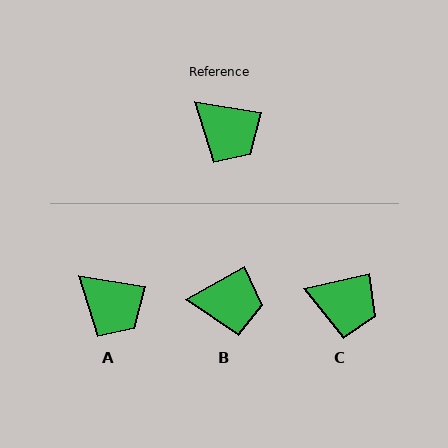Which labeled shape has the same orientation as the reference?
A.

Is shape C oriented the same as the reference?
No, it is off by about 22 degrees.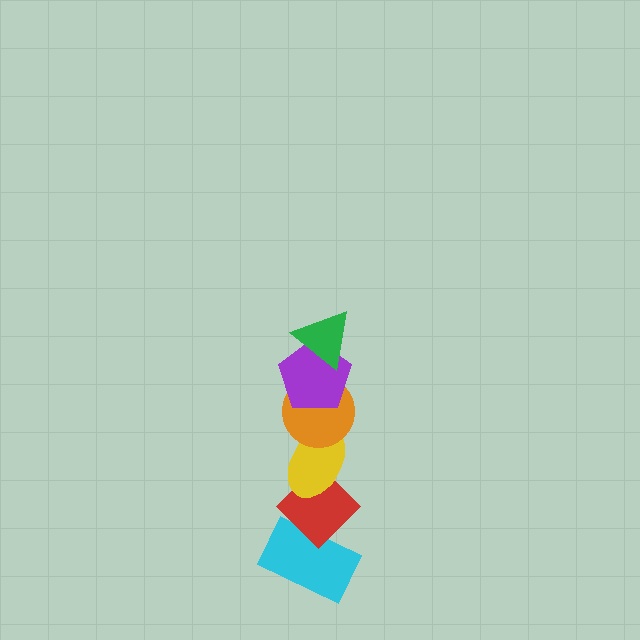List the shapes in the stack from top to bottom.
From top to bottom: the green triangle, the purple pentagon, the orange circle, the yellow ellipse, the red diamond, the cyan rectangle.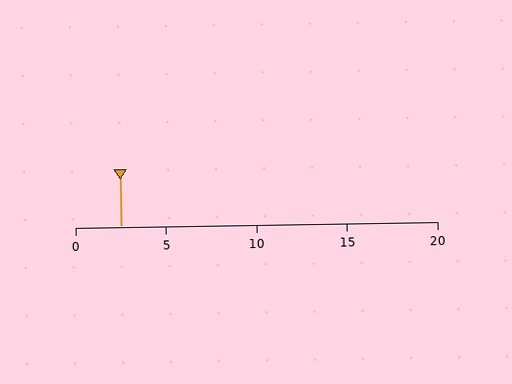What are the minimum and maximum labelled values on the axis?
The axis runs from 0 to 20.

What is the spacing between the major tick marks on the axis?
The major ticks are spaced 5 apart.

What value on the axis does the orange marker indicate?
The marker indicates approximately 2.5.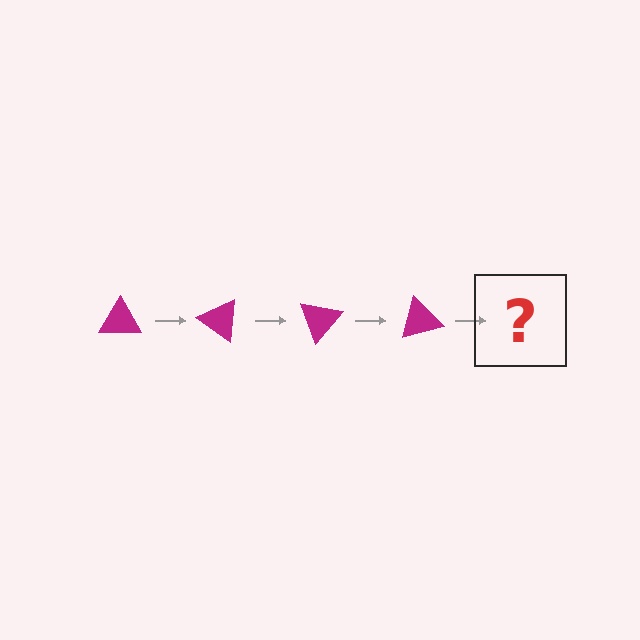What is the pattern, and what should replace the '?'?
The pattern is that the triangle rotates 35 degrees each step. The '?' should be a magenta triangle rotated 140 degrees.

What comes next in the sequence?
The next element should be a magenta triangle rotated 140 degrees.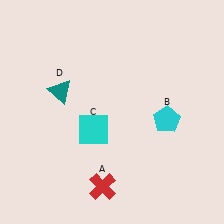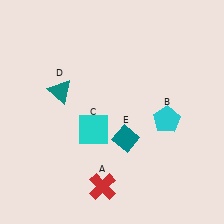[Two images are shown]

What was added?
A teal diamond (E) was added in Image 2.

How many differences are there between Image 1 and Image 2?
There is 1 difference between the two images.